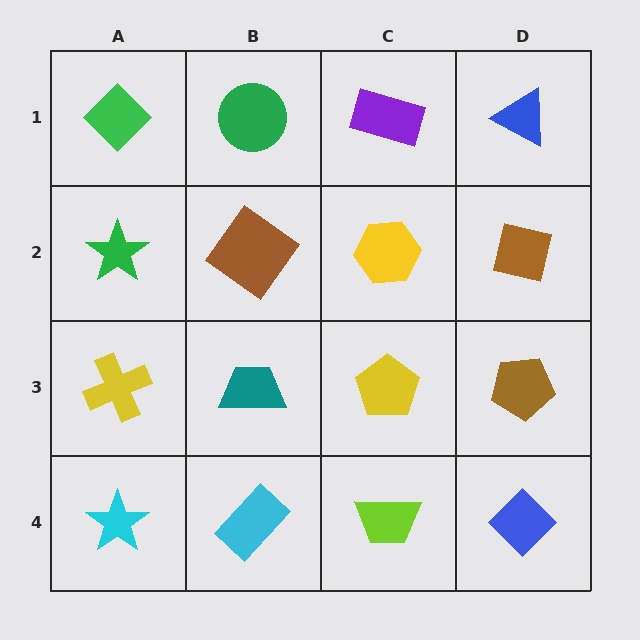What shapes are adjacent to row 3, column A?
A green star (row 2, column A), a cyan star (row 4, column A), a teal trapezoid (row 3, column B).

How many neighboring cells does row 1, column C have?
3.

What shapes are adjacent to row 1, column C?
A yellow hexagon (row 2, column C), a green circle (row 1, column B), a blue triangle (row 1, column D).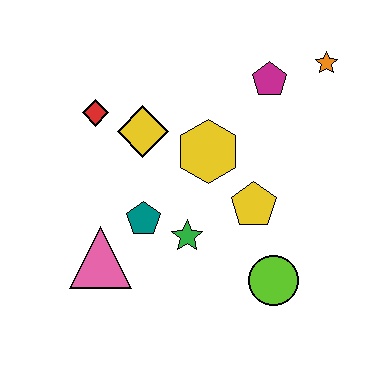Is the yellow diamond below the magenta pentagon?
Yes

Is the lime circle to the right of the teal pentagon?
Yes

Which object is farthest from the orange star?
The pink triangle is farthest from the orange star.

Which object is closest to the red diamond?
The yellow diamond is closest to the red diamond.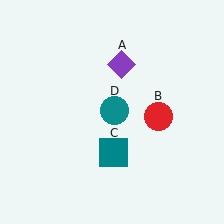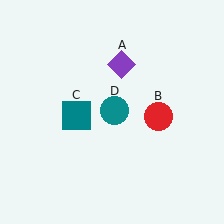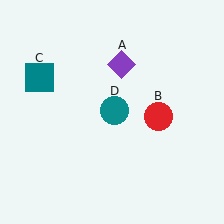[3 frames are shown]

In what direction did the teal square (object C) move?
The teal square (object C) moved up and to the left.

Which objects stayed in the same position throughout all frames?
Purple diamond (object A) and red circle (object B) and teal circle (object D) remained stationary.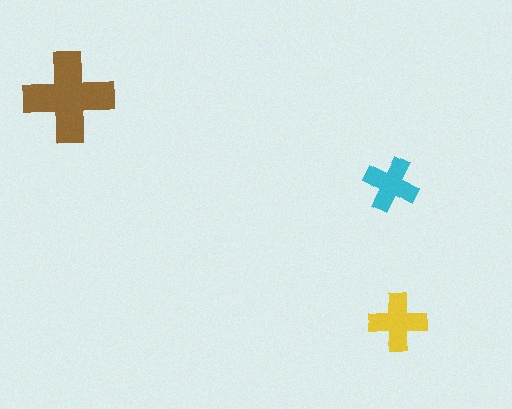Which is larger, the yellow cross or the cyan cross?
The yellow one.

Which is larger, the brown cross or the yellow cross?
The brown one.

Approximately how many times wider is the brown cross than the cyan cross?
About 1.5 times wider.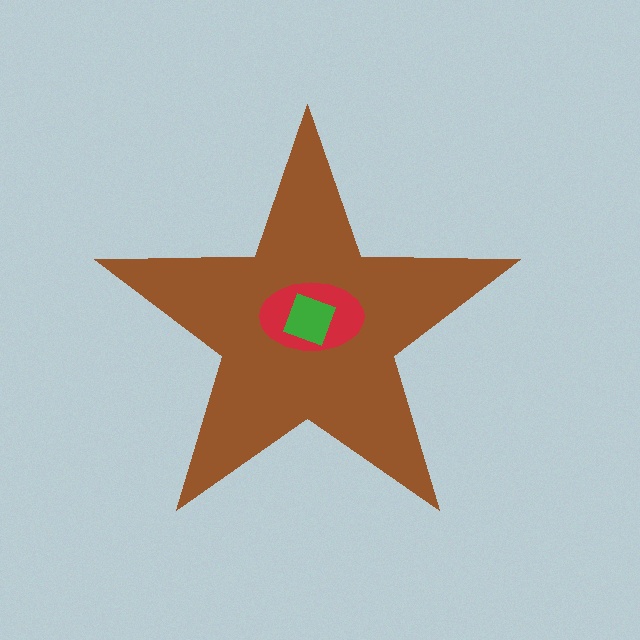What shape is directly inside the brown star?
The red ellipse.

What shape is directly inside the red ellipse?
The green square.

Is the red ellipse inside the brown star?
Yes.